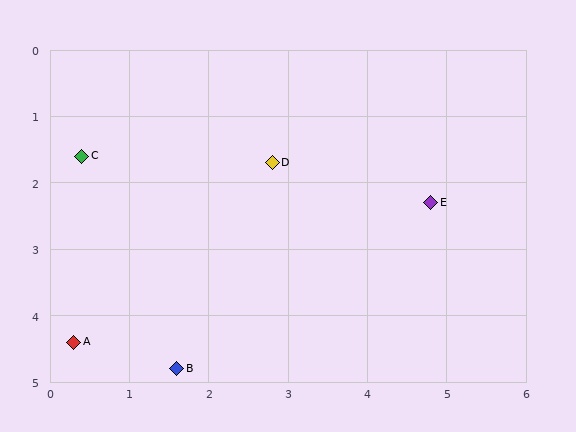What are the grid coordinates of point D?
Point D is at approximately (2.8, 1.7).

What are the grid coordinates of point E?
Point E is at approximately (4.8, 2.3).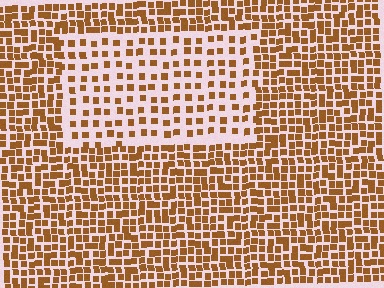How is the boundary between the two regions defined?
The boundary is defined by a change in element density (approximately 2.1x ratio). All elements are the same color, size, and shape.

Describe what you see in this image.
The image contains small brown elements arranged at two different densities. A rectangle-shaped region is visible where the elements are less densely packed than the surrounding area.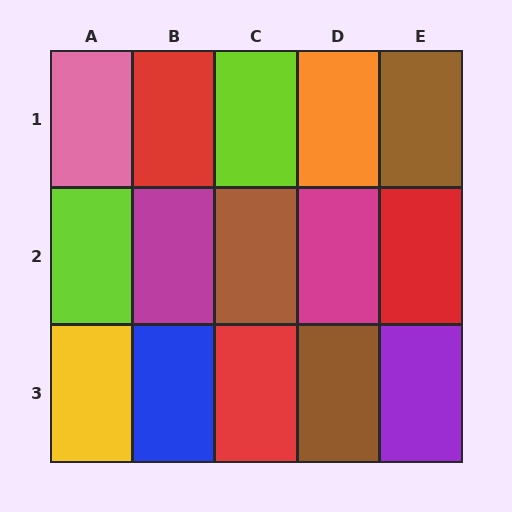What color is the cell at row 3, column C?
Red.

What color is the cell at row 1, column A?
Pink.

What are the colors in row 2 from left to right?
Lime, magenta, brown, magenta, red.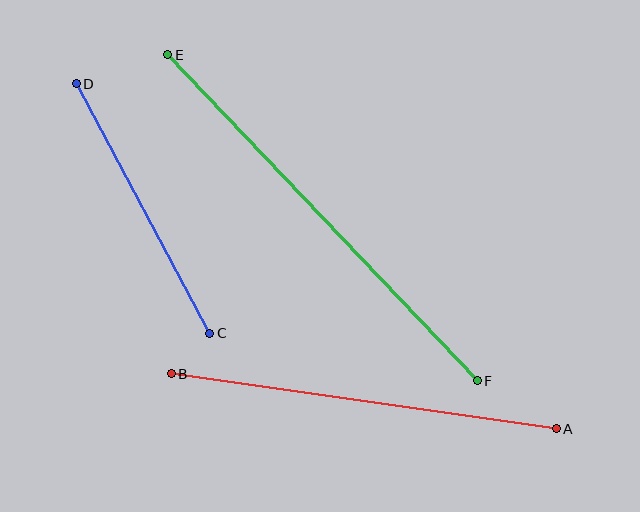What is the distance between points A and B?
The distance is approximately 389 pixels.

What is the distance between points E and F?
The distance is approximately 450 pixels.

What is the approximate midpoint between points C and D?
The midpoint is at approximately (143, 208) pixels.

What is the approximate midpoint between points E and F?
The midpoint is at approximately (323, 218) pixels.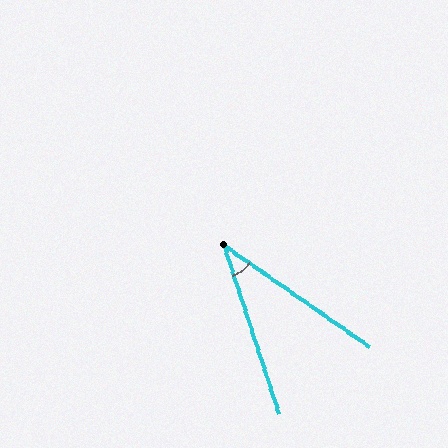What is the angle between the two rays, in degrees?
Approximately 37 degrees.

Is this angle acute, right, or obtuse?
It is acute.